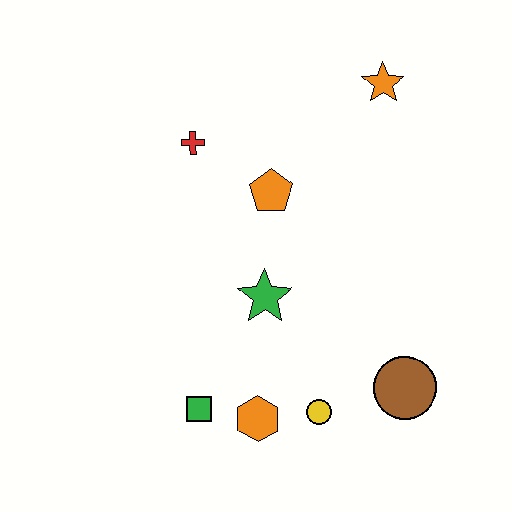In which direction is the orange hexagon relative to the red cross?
The orange hexagon is below the red cross.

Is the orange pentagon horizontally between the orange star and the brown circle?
No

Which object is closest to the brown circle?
The yellow circle is closest to the brown circle.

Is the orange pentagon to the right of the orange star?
No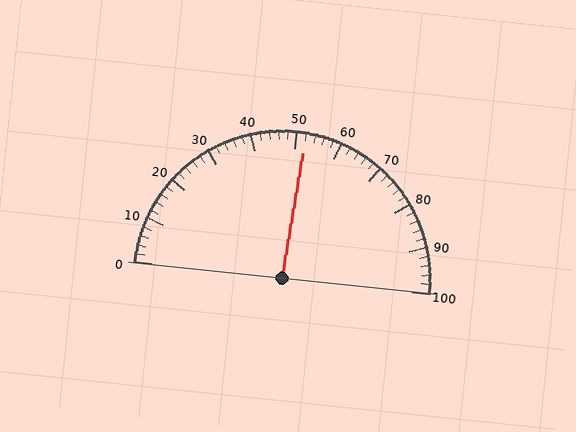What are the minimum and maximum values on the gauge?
The gauge ranges from 0 to 100.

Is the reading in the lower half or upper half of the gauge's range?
The reading is in the upper half of the range (0 to 100).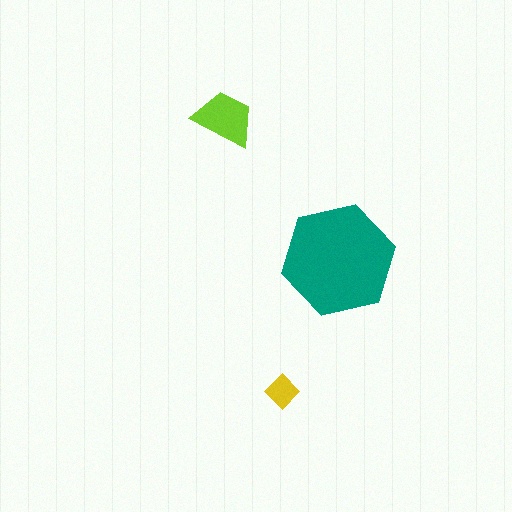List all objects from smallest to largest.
The yellow diamond, the lime trapezoid, the teal hexagon.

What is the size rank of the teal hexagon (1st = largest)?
1st.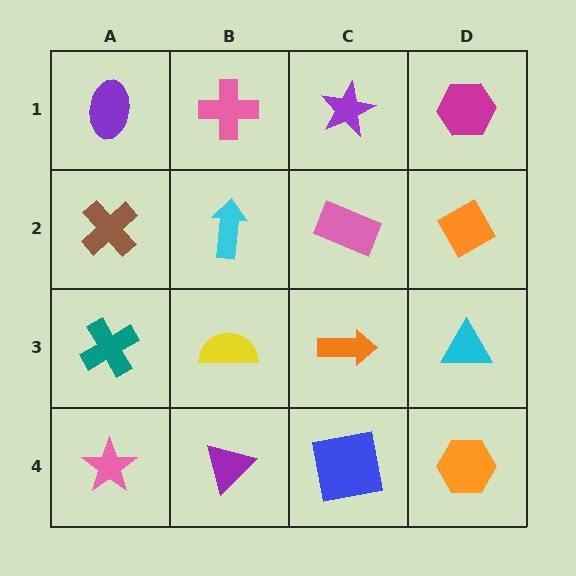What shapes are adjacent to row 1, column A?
A brown cross (row 2, column A), a pink cross (row 1, column B).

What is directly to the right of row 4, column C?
An orange hexagon.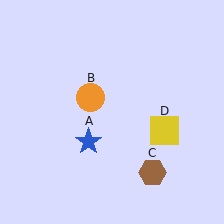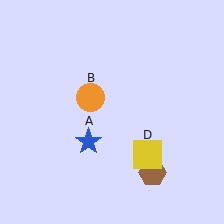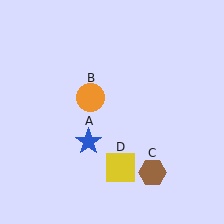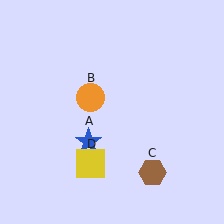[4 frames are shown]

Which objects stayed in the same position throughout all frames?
Blue star (object A) and orange circle (object B) and brown hexagon (object C) remained stationary.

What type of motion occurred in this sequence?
The yellow square (object D) rotated clockwise around the center of the scene.